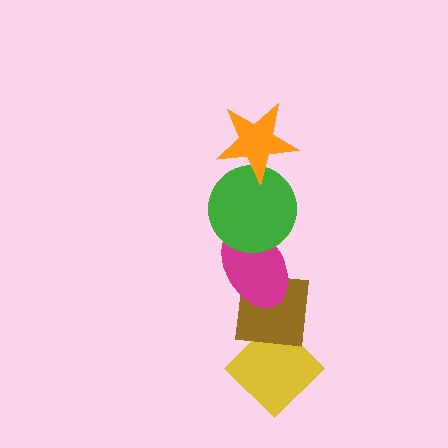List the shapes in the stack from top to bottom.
From top to bottom: the orange star, the green circle, the magenta ellipse, the brown square, the yellow diamond.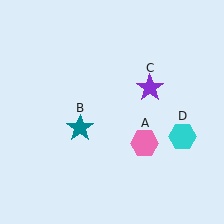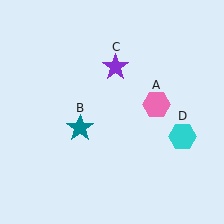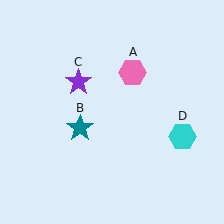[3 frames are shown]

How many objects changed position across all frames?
2 objects changed position: pink hexagon (object A), purple star (object C).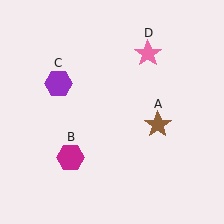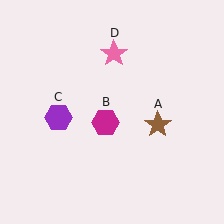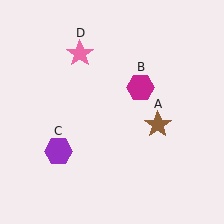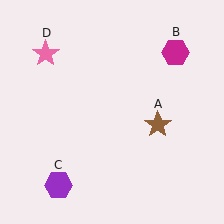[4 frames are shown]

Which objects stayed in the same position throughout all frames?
Brown star (object A) remained stationary.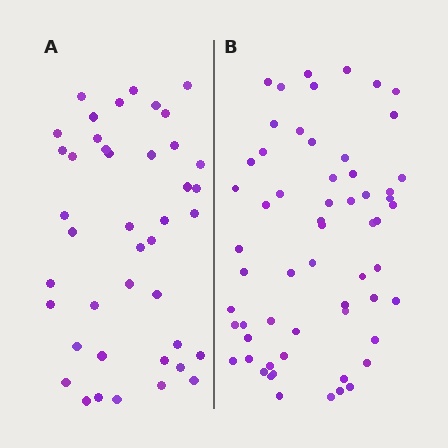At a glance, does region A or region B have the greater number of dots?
Region B (the right region) has more dots.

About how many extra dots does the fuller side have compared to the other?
Region B has approximately 20 more dots than region A.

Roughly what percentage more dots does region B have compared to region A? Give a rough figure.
About 45% more.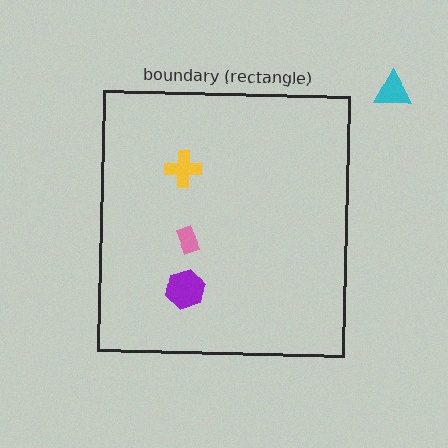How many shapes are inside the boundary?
3 inside, 1 outside.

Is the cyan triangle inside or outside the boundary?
Outside.